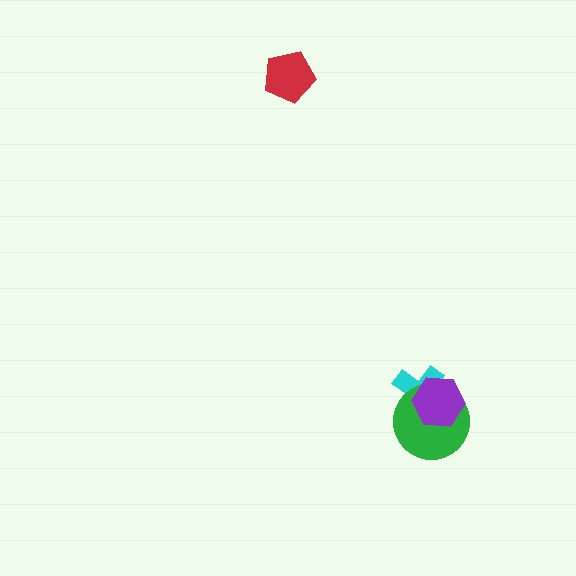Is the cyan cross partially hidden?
Yes, it is partially covered by another shape.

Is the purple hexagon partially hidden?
No, no other shape covers it.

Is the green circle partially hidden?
Yes, it is partially covered by another shape.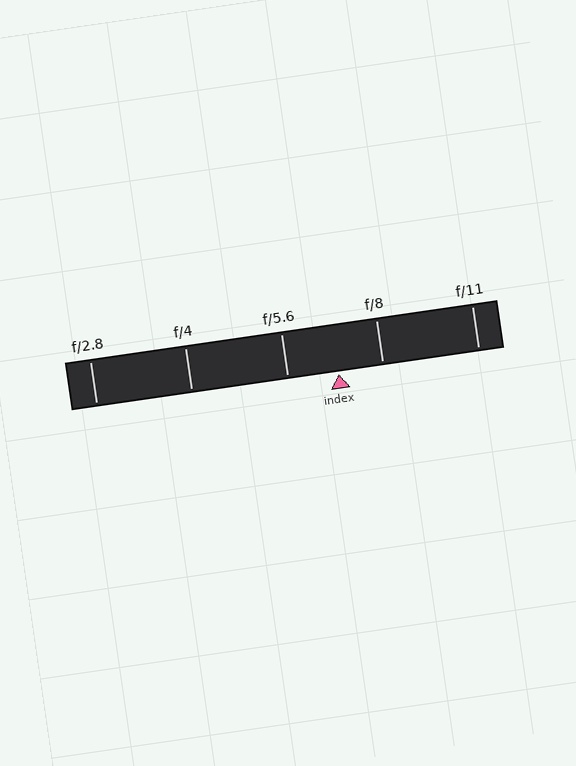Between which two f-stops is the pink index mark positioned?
The index mark is between f/5.6 and f/8.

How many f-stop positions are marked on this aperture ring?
There are 5 f-stop positions marked.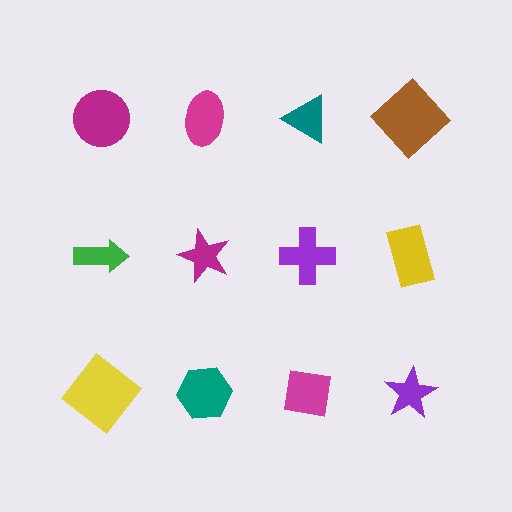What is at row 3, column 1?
A yellow diamond.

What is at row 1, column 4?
A brown diamond.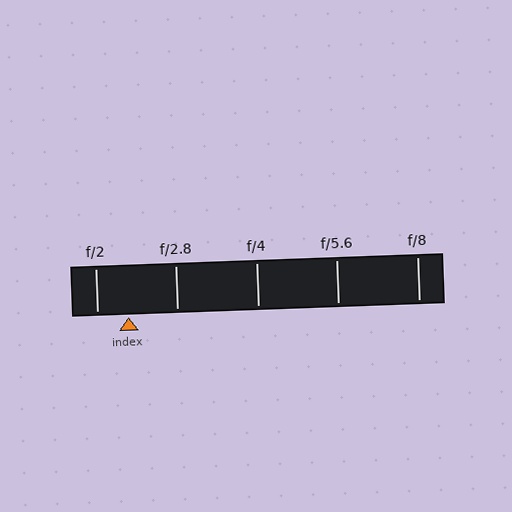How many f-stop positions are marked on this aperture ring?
There are 5 f-stop positions marked.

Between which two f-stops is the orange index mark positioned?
The index mark is between f/2 and f/2.8.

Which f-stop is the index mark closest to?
The index mark is closest to f/2.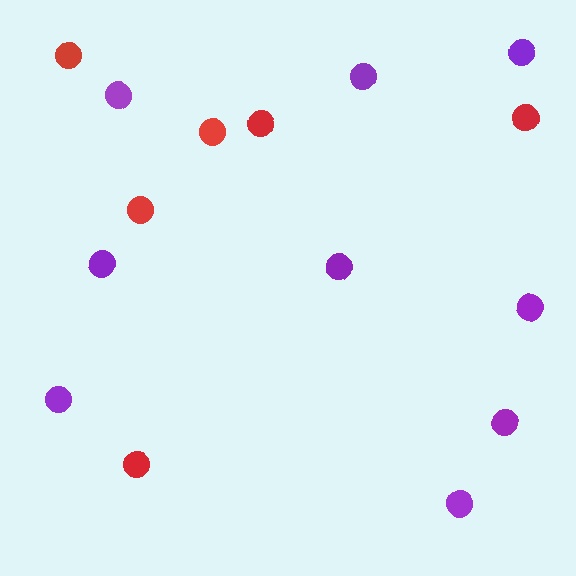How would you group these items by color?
There are 2 groups: one group of purple circles (9) and one group of red circles (6).